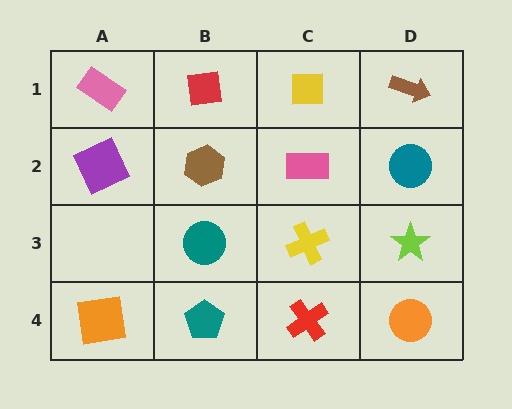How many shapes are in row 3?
3 shapes.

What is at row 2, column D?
A teal circle.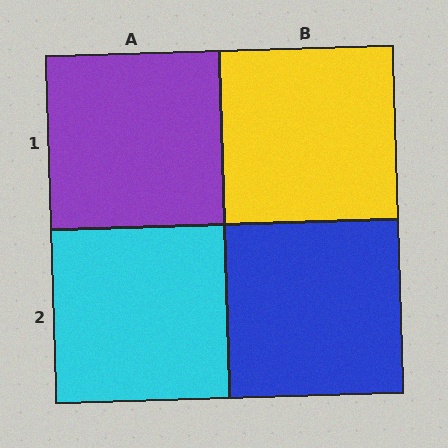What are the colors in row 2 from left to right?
Cyan, blue.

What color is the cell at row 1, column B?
Yellow.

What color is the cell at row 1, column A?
Purple.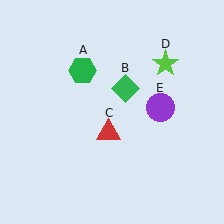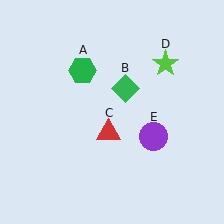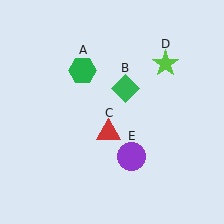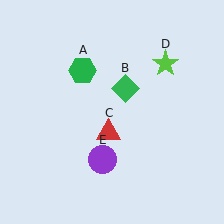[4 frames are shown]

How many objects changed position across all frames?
1 object changed position: purple circle (object E).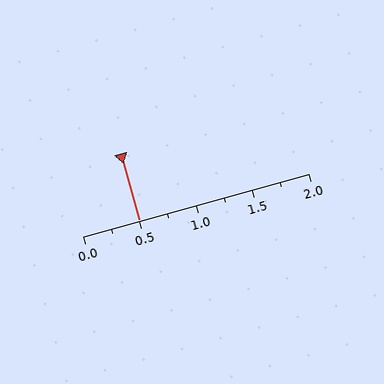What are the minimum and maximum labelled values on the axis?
The axis runs from 0.0 to 2.0.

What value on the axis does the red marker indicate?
The marker indicates approximately 0.5.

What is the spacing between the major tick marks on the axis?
The major ticks are spaced 0.5 apart.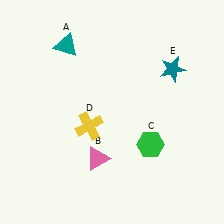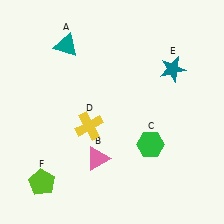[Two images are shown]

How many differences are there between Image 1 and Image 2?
There is 1 difference between the two images.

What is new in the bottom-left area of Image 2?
A lime pentagon (F) was added in the bottom-left area of Image 2.